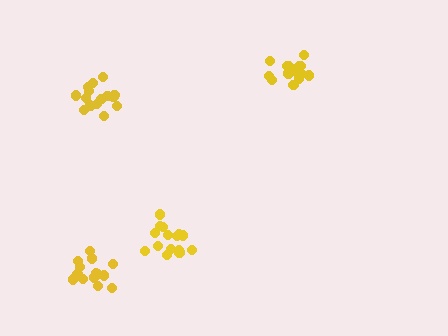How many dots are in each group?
Group 1: 16 dots, Group 2: 15 dots, Group 3: 16 dots, Group 4: 16 dots (63 total).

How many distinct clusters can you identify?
There are 4 distinct clusters.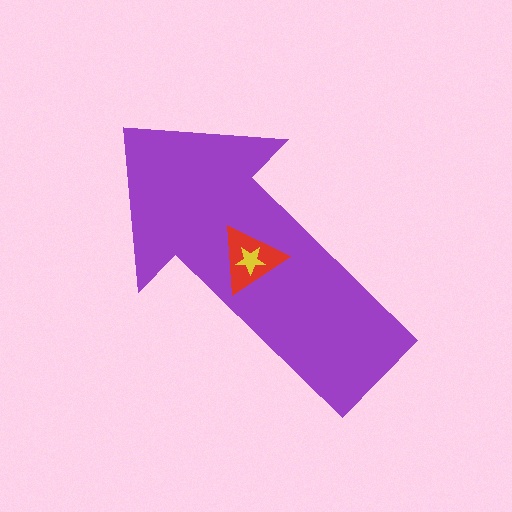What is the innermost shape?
The yellow star.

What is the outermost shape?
The purple arrow.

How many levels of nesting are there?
3.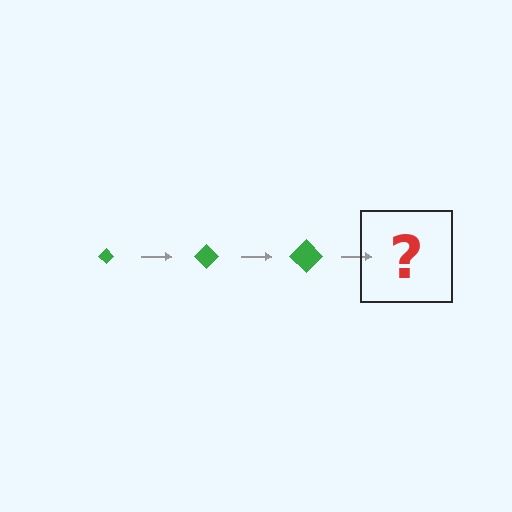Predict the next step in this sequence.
The next step is a green diamond, larger than the previous one.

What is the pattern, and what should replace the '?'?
The pattern is that the diamond gets progressively larger each step. The '?' should be a green diamond, larger than the previous one.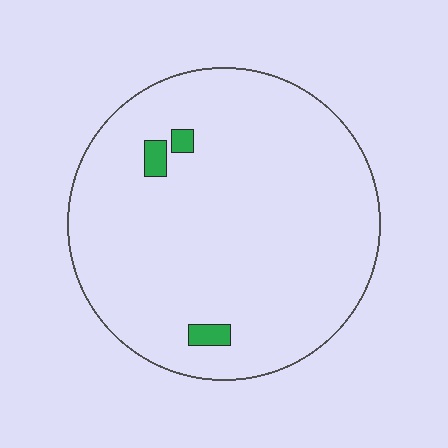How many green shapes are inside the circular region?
3.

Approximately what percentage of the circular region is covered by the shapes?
Approximately 5%.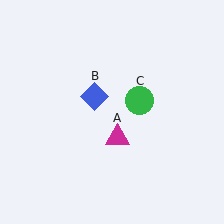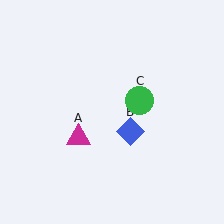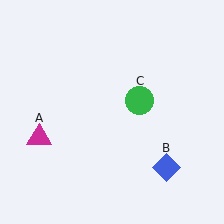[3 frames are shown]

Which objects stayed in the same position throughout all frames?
Green circle (object C) remained stationary.